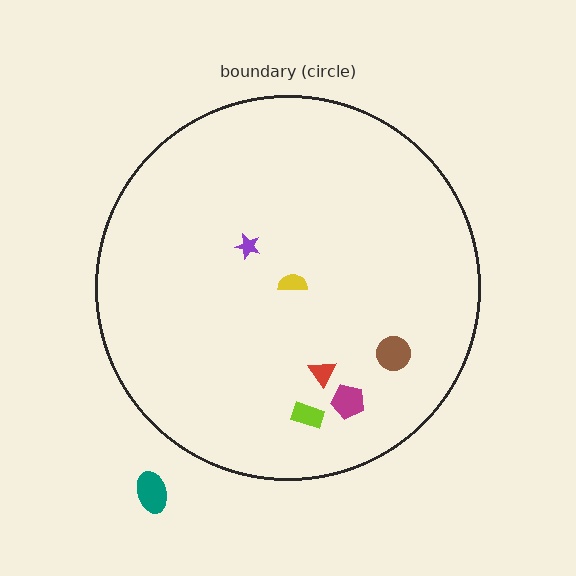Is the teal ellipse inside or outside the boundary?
Outside.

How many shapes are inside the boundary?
6 inside, 1 outside.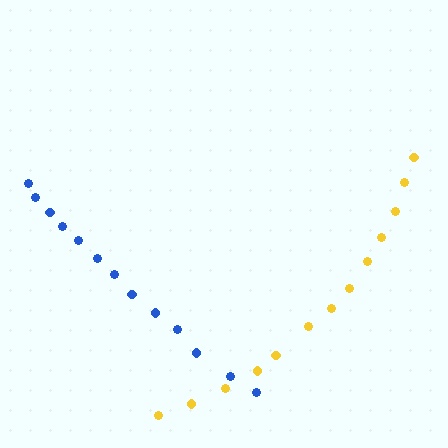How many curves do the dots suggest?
There are 2 distinct paths.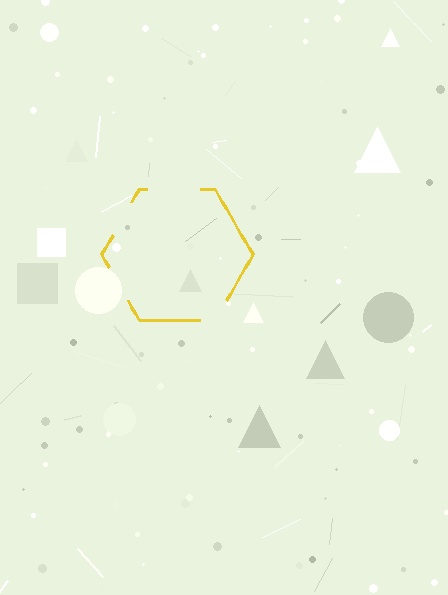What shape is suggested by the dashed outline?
The dashed outline suggests a hexagon.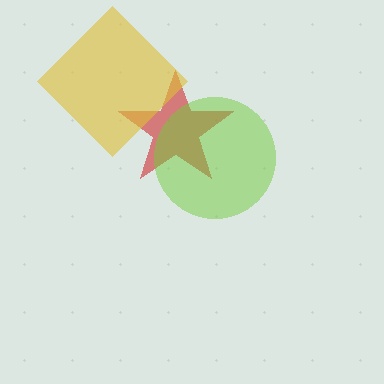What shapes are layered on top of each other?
The layered shapes are: a red star, a lime circle, a yellow diamond.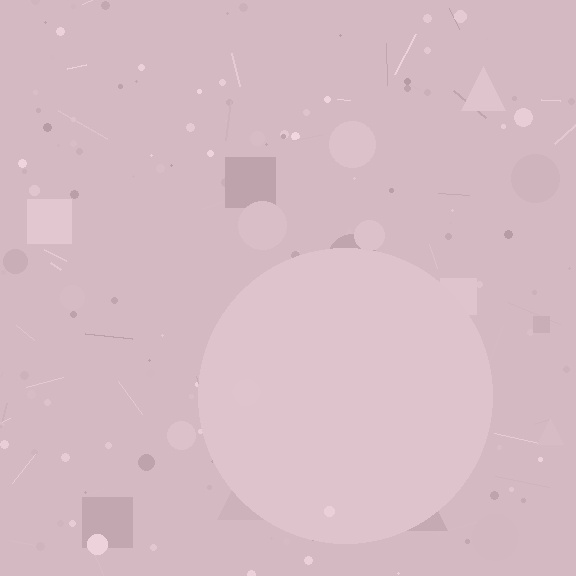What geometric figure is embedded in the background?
A circle is embedded in the background.